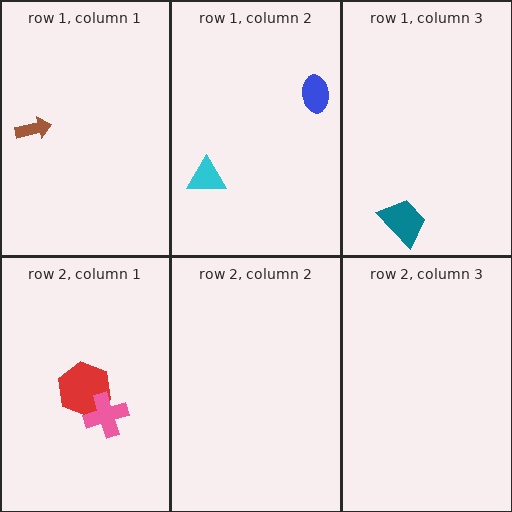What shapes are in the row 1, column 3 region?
The teal trapezoid.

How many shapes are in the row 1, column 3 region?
1.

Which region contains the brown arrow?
The row 1, column 1 region.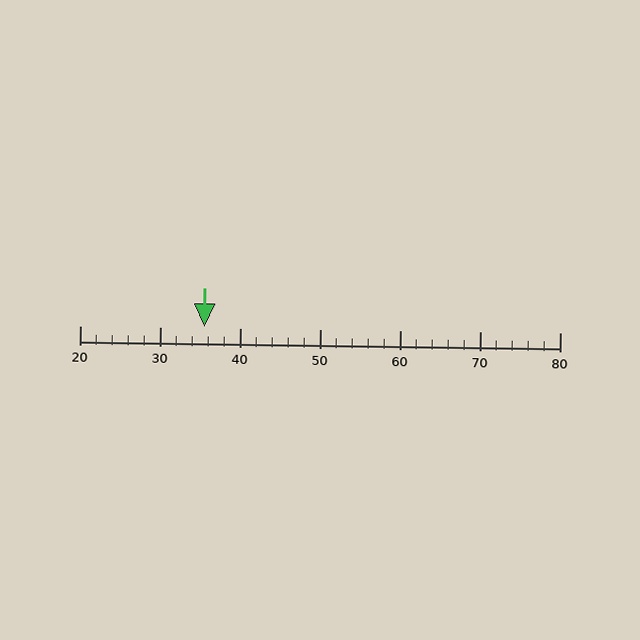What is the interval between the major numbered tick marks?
The major tick marks are spaced 10 units apart.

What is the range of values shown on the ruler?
The ruler shows values from 20 to 80.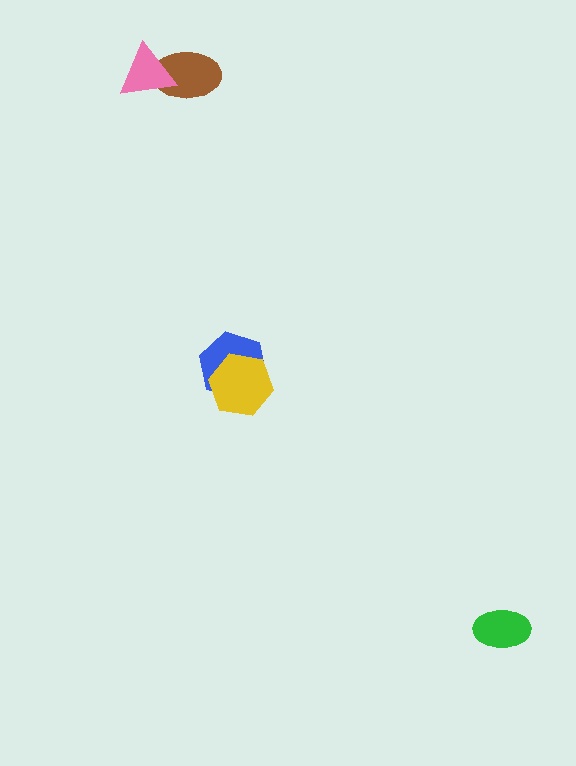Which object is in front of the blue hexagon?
The yellow hexagon is in front of the blue hexagon.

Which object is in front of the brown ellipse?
The pink triangle is in front of the brown ellipse.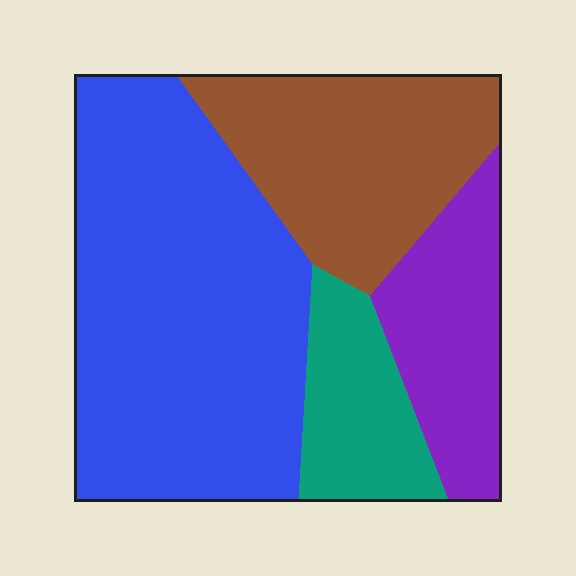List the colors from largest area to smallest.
From largest to smallest: blue, brown, purple, teal.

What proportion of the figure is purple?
Purple covers around 15% of the figure.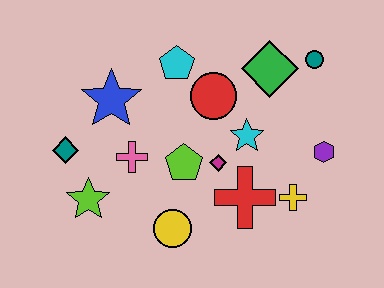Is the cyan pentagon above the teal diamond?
Yes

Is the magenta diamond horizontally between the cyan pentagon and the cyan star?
Yes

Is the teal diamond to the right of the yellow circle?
No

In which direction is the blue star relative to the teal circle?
The blue star is to the left of the teal circle.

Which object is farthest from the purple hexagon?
The teal diamond is farthest from the purple hexagon.